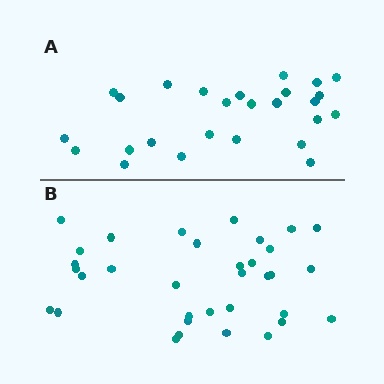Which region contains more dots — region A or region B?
Region B (the bottom region) has more dots.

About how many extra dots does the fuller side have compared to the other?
Region B has roughly 8 or so more dots than region A.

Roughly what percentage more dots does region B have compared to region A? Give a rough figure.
About 30% more.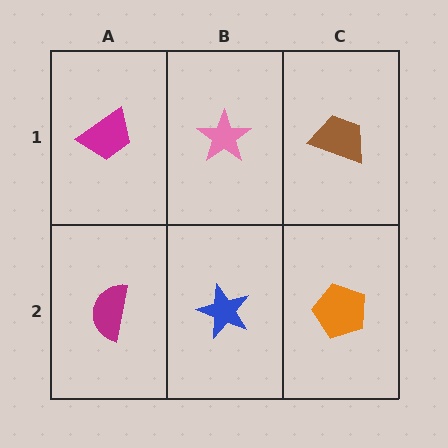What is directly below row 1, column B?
A blue star.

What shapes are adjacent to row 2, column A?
A magenta trapezoid (row 1, column A), a blue star (row 2, column B).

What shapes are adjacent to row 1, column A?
A magenta semicircle (row 2, column A), a pink star (row 1, column B).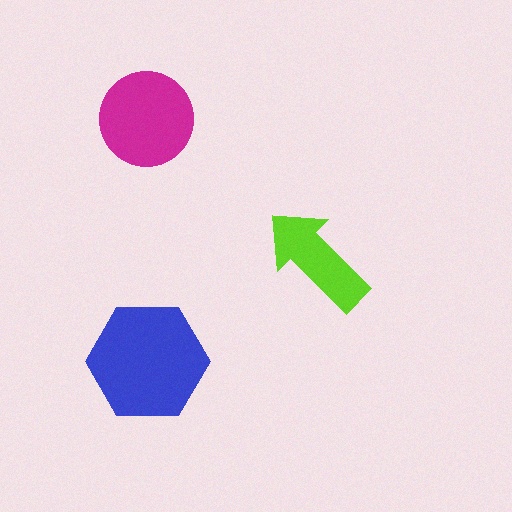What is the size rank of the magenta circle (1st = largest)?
2nd.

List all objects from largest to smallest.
The blue hexagon, the magenta circle, the lime arrow.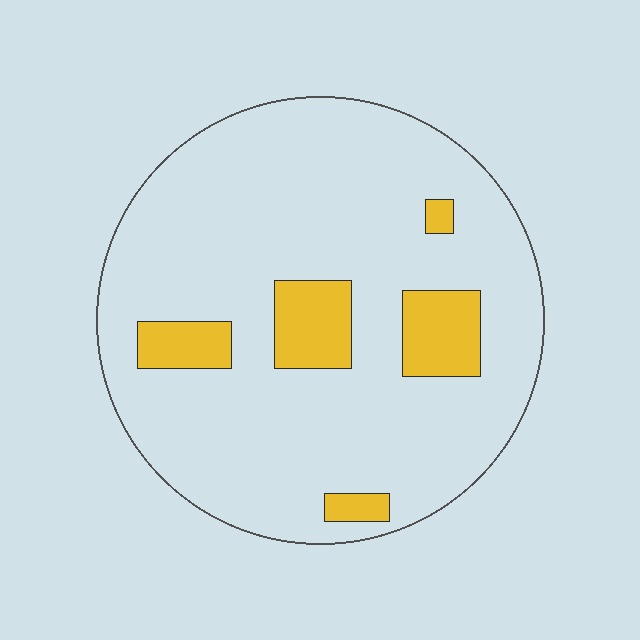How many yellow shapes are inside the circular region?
5.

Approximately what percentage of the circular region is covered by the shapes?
Approximately 15%.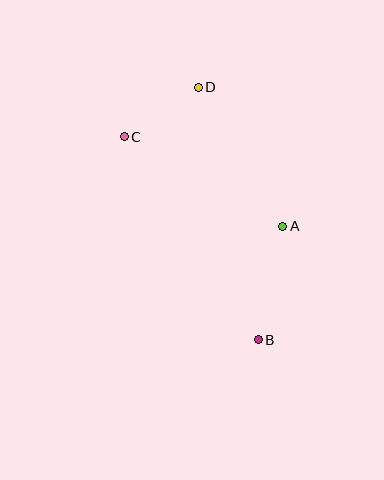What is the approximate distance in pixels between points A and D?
The distance between A and D is approximately 163 pixels.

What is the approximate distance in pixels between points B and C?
The distance between B and C is approximately 243 pixels.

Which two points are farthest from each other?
Points B and D are farthest from each other.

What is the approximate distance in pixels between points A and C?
The distance between A and C is approximately 182 pixels.